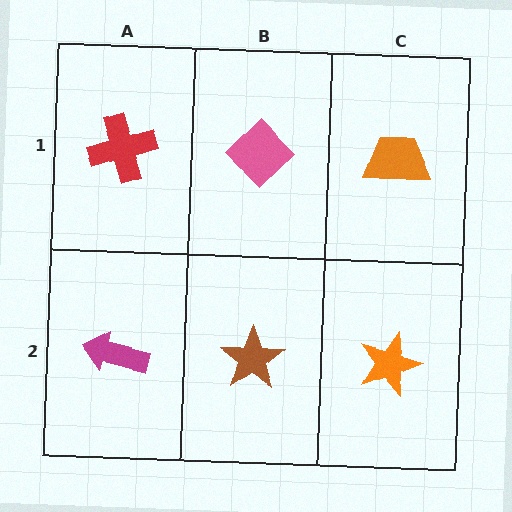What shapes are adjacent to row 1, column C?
An orange star (row 2, column C), a pink diamond (row 1, column B).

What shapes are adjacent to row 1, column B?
A brown star (row 2, column B), a red cross (row 1, column A), an orange trapezoid (row 1, column C).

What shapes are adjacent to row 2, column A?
A red cross (row 1, column A), a brown star (row 2, column B).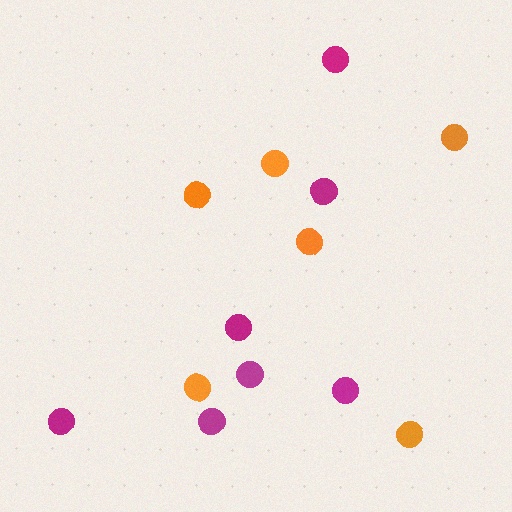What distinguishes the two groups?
There are 2 groups: one group of orange circles (6) and one group of magenta circles (7).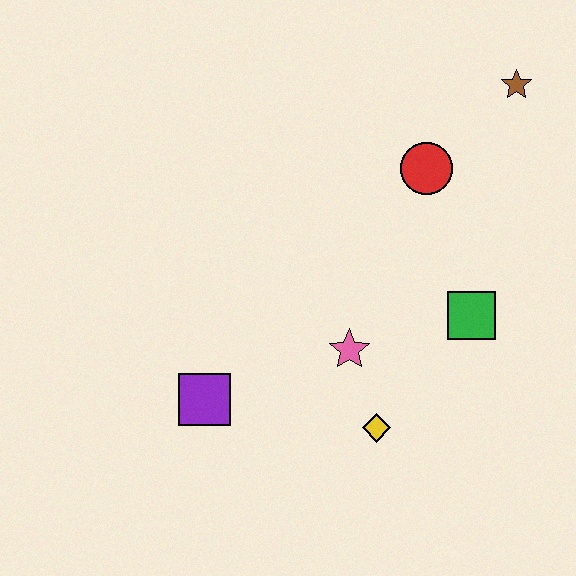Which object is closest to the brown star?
The red circle is closest to the brown star.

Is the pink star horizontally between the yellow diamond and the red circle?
No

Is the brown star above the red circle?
Yes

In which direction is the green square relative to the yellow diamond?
The green square is above the yellow diamond.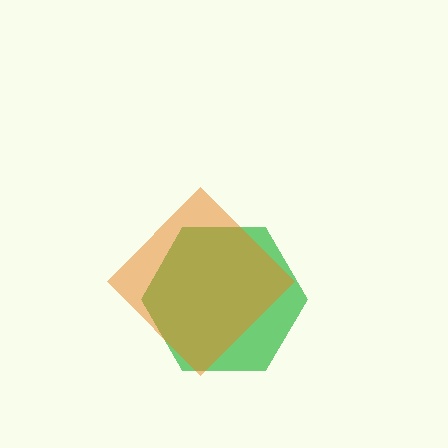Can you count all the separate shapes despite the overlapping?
Yes, there are 2 separate shapes.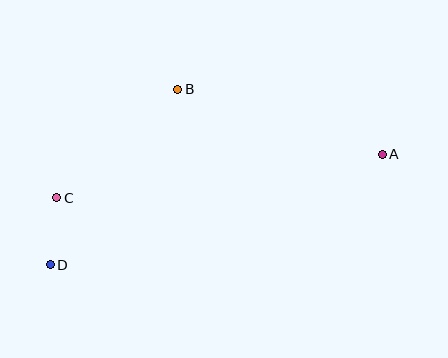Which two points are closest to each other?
Points C and D are closest to each other.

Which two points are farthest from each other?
Points A and D are farthest from each other.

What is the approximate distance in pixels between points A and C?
The distance between A and C is approximately 328 pixels.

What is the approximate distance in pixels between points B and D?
The distance between B and D is approximately 217 pixels.